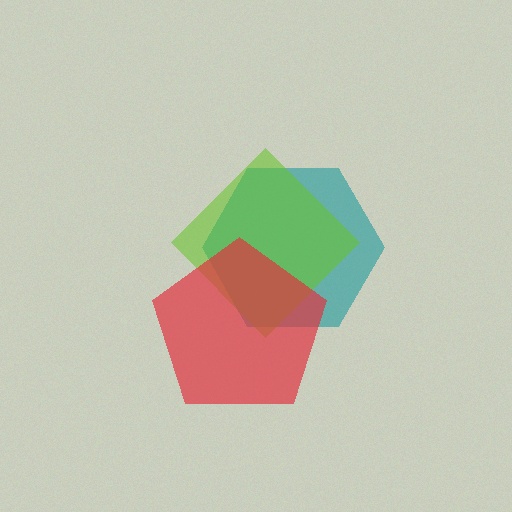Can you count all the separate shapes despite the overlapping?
Yes, there are 3 separate shapes.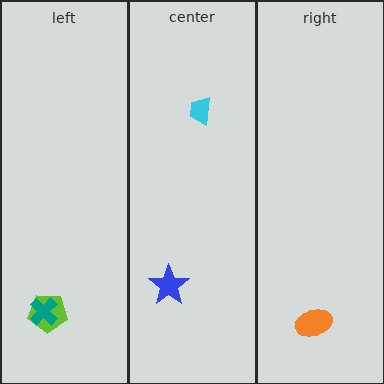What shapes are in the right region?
The orange ellipse.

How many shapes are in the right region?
1.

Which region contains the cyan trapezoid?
The center region.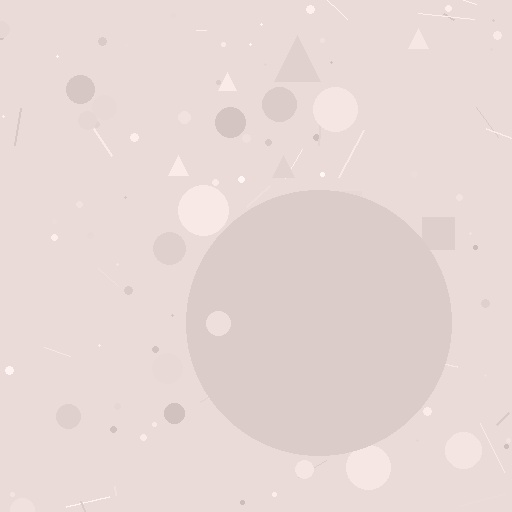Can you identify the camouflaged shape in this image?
The camouflaged shape is a circle.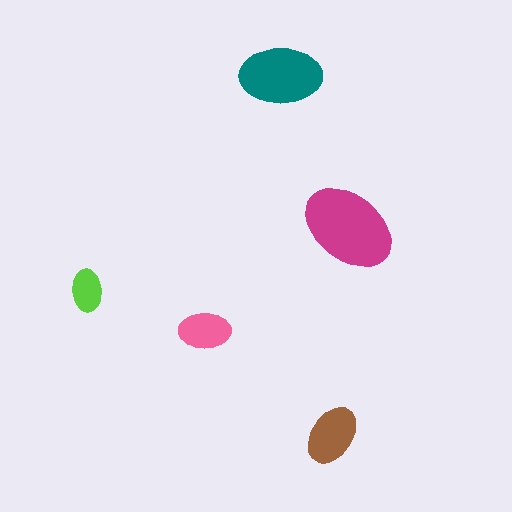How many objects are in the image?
There are 5 objects in the image.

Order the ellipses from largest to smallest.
the magenta one, the teal one, the brown one, the pink one, the lime one.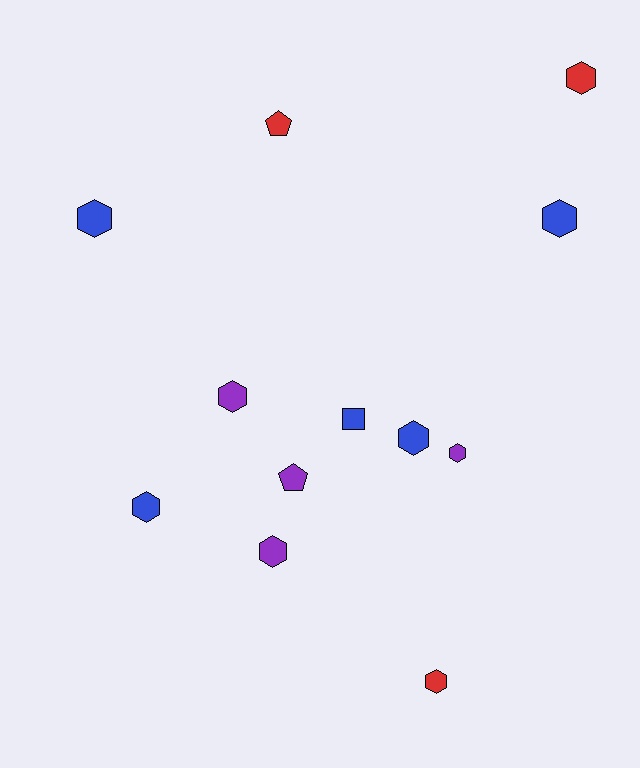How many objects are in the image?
There are 12 objects.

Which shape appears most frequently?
Hexagon, with 9 objects.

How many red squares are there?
There are no red squares.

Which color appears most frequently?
Blue, with 5 objects.